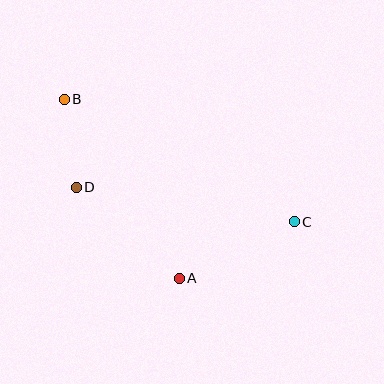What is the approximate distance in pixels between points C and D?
The distance between C and D is approximately 221 pixels.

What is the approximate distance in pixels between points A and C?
The distance between A and C is approximately 128 pixels.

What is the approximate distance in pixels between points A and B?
The distance between A and B is approximately 213 pixels.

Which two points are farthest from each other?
Points B and C are farthest from each other.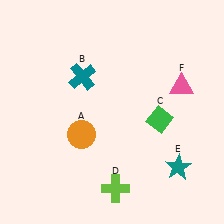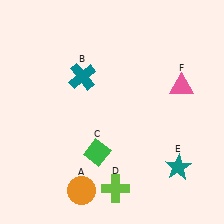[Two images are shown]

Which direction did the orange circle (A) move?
The orange circle (A) moved down.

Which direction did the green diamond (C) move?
The green diamond (C) moved left.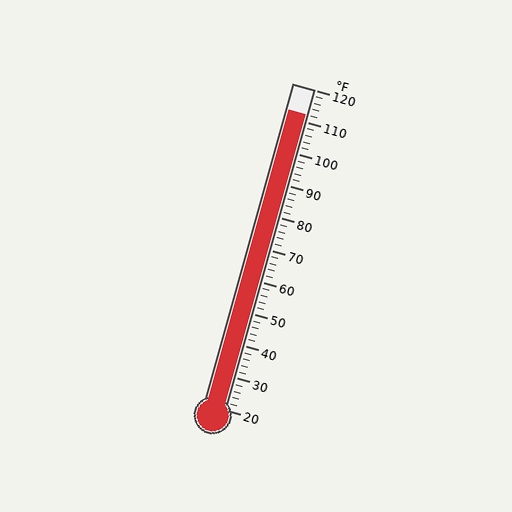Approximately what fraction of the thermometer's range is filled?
The thermometer is filled to approximately 90% of its range.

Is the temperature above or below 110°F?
The temperature is above 110°F.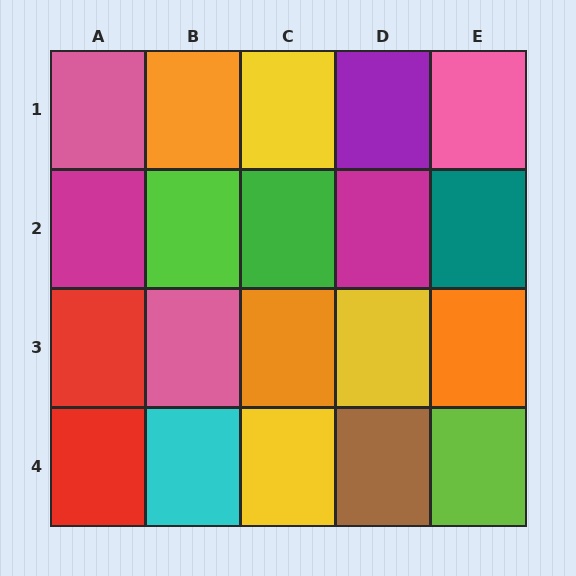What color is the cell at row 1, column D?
Purple.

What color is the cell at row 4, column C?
Yellow.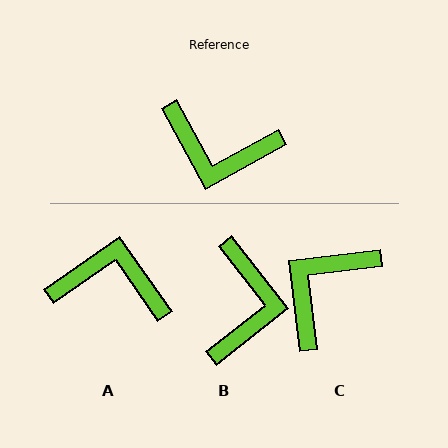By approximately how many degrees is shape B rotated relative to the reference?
Approximately 99 degrees counter-clockwise.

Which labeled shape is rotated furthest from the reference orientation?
A, about 174 degrees away.